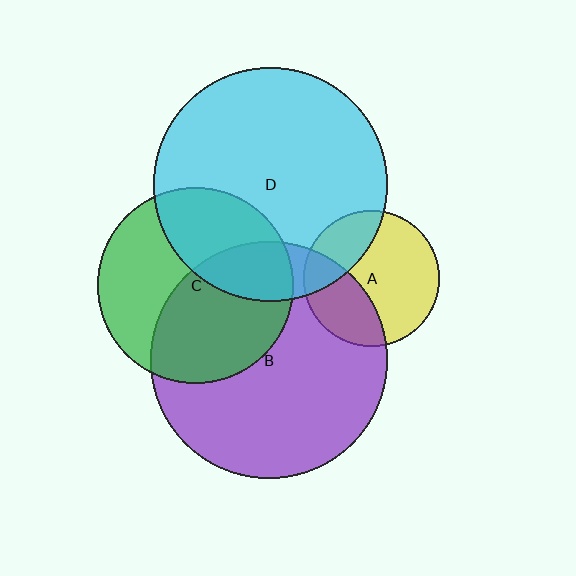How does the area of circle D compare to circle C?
Approximately 1.4 times.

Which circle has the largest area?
Circle B (purple).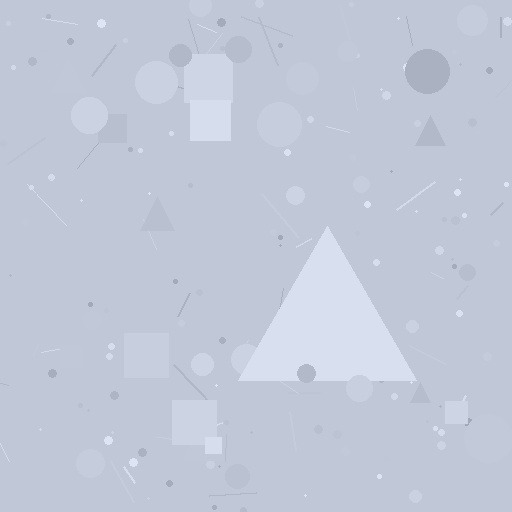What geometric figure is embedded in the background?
A triangle is embedded in the background.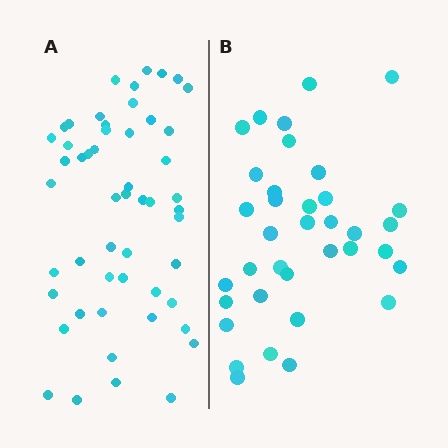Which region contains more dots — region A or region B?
Region A (the left region) has more dots.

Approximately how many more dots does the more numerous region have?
Region A has approximately 15 more dots than region B.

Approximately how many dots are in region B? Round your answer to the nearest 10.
About 40 dots. (The exact count is 36, which rounds to 40.)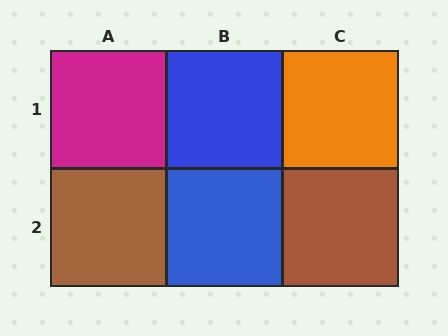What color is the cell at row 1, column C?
Orange.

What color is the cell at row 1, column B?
Blue.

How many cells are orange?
1 cell is orange.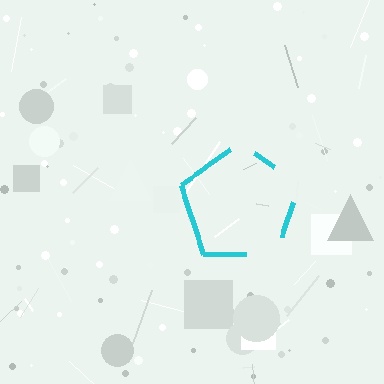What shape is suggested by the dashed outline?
The dashed outline suggests a pentagon.